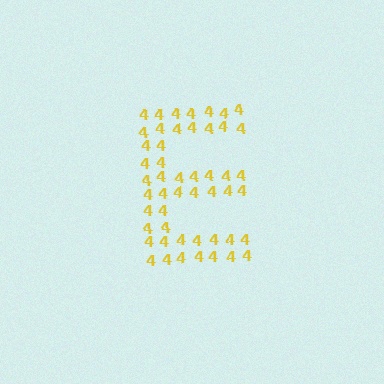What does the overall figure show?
The overall figure shows the letter E.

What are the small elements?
The small elements are digit 4's.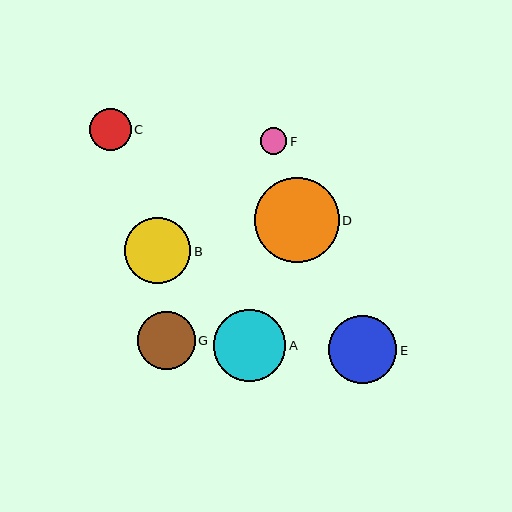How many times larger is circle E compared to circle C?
Circle E is approximately 1.6 times the size of circle C.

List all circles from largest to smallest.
From largest to smallest: D, A, E, B, G, C, F.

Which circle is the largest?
Circle D is the largest with a size of approximately 85 pixels.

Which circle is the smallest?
Circle F is the smallest with a size of approximately 26 pixels.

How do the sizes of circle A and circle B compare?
Circle A and circle B are approximately the same size.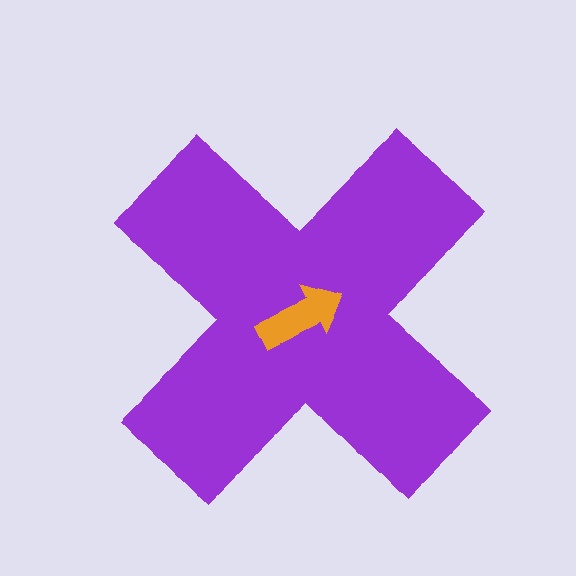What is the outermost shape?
The purple cross.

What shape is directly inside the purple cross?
The orange arrow.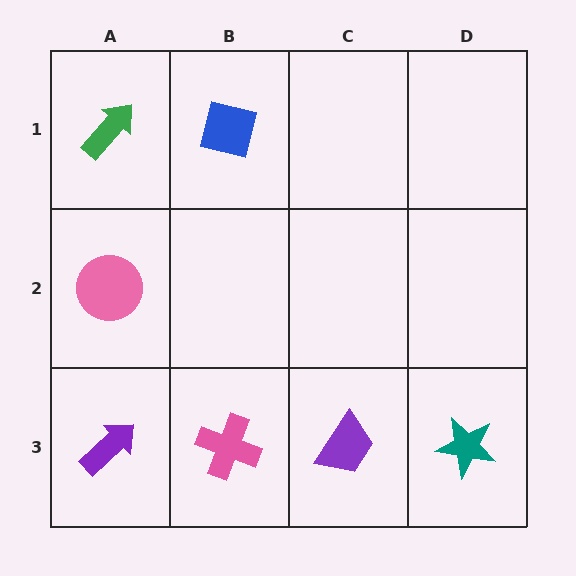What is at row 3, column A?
A purple arrow.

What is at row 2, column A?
A pink circle.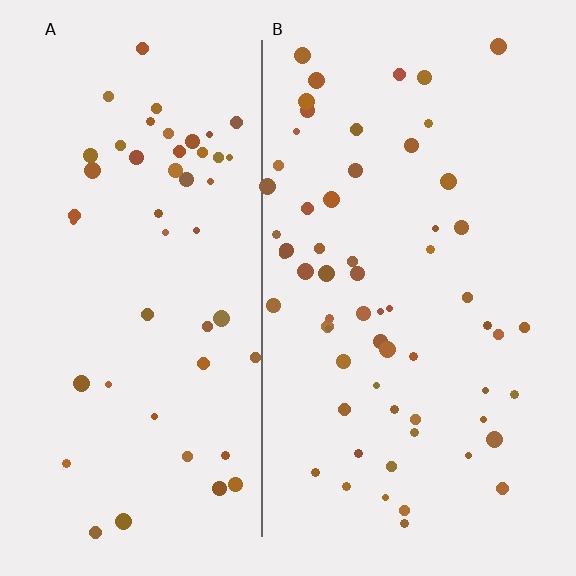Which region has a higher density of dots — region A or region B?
B (the right).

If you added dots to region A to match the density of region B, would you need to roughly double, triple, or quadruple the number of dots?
Approximately double.